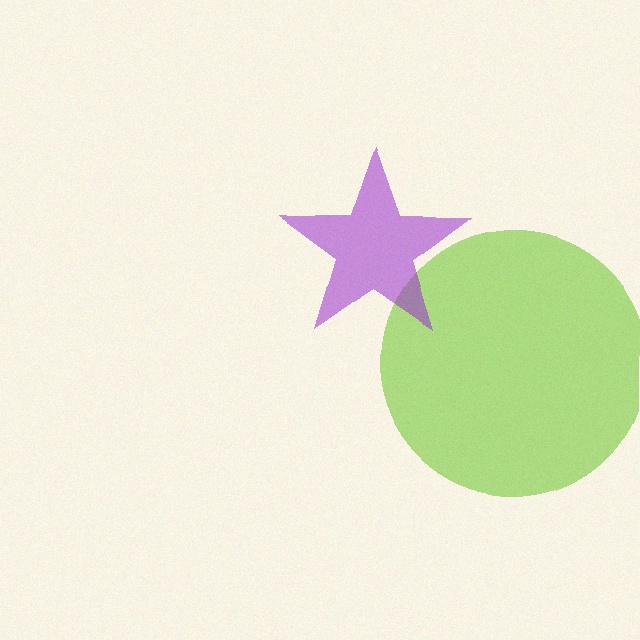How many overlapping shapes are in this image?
There are 2 overlapping shapes in the image.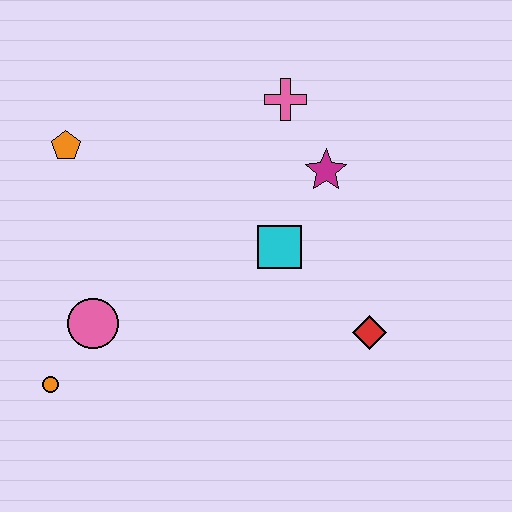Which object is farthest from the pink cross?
The orange circle is farthest from the pink cross.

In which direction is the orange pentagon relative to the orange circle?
The orange pentagon is above the orange circle.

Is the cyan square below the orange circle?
No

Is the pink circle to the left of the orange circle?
No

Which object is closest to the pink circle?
The orange circle is closest to the pink circle.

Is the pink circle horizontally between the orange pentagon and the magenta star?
Yes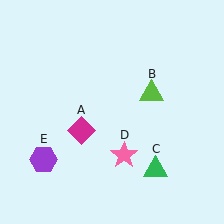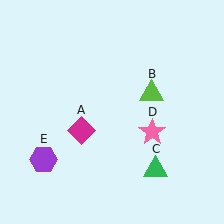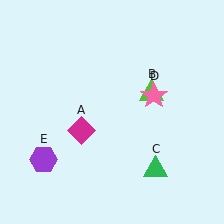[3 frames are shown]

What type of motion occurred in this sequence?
The pink star (object D) rotated counterclockwise around the center of the scene.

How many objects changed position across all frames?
1 object changed position: pink star (object D).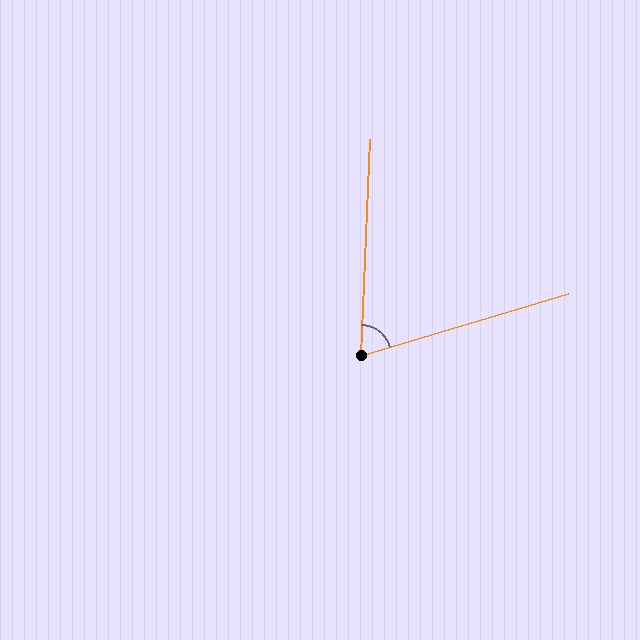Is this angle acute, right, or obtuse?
It is acute.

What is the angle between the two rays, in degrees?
Approximately 71 degrees.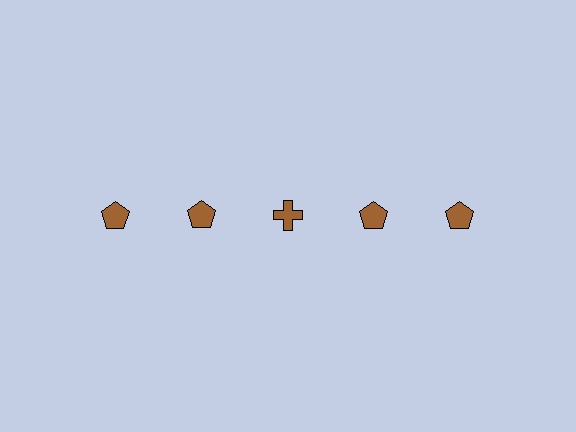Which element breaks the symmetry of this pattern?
The brown cross in the top row, center column breaks the symmetry. All other shapes are brown pentagons.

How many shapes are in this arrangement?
There are 5 shapes arranged in a grid pattern.